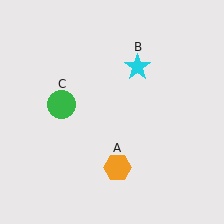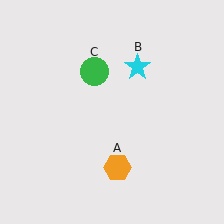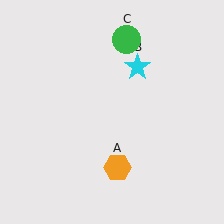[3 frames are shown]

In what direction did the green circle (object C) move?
The green circle (object C) moved up and to the right.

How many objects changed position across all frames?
1 object changed position: green circle (object C).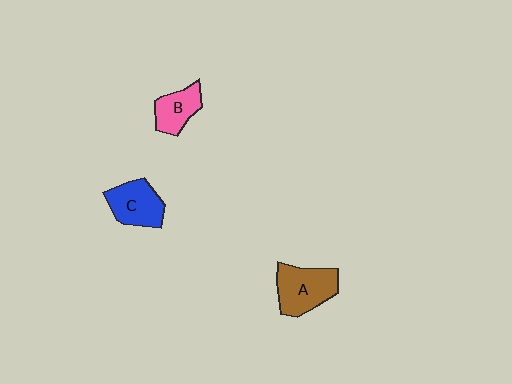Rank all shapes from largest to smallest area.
From largest to smallest: A (brown), C (blue), B (pink).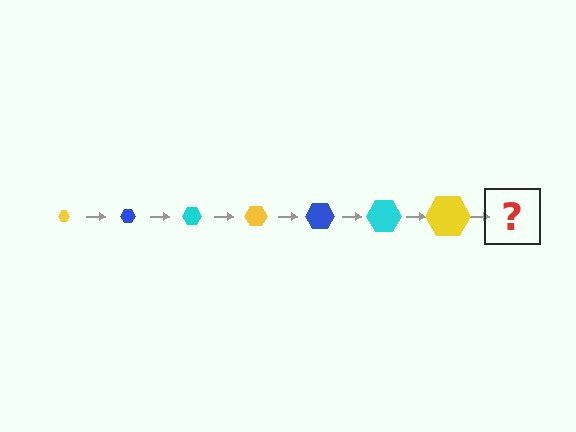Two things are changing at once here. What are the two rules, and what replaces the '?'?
The two rules are that the hexagon grows larger each step and the color cycles through yellow, blue, and cyan. The '?' should be a blue hexagon, larger than the previous one.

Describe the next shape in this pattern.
It should be a blue hexagon, larger than the previous one.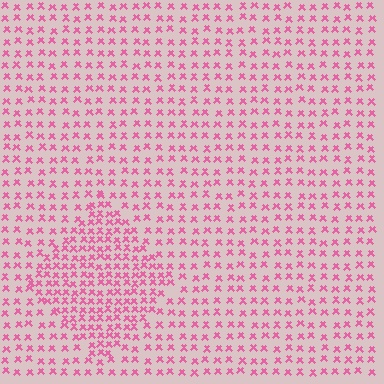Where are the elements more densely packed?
The elements are more densely packed inside the diamond boundary.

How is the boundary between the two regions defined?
The boundary is defined by a change in element density (approximately 1.8x ratio). All elements are the same color, size, and shape.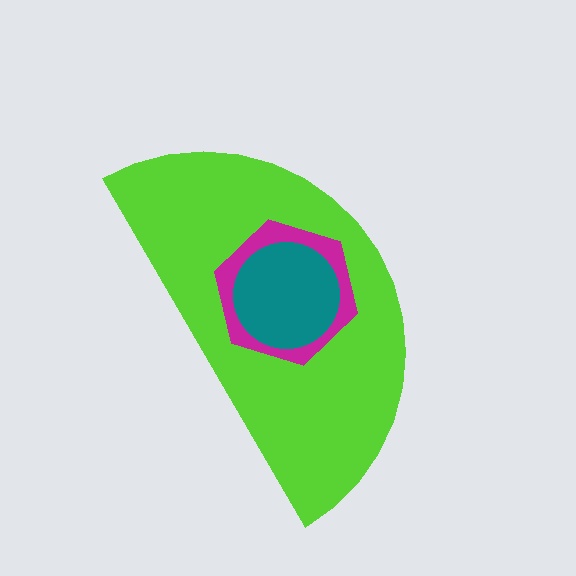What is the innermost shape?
The teal circle.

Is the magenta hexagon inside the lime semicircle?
Yes.